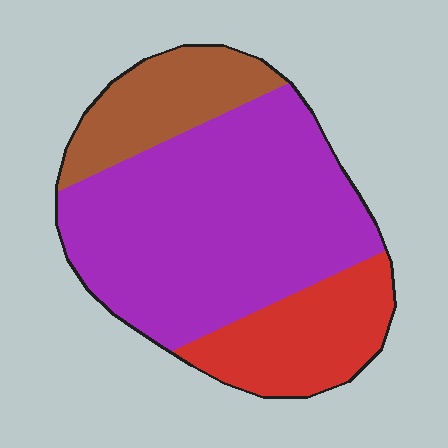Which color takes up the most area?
Purple, at roughly 60%.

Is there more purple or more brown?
Purple.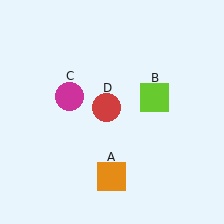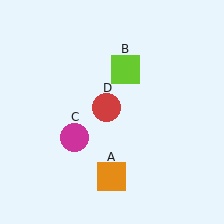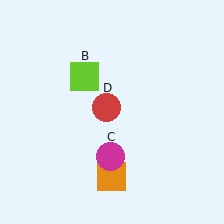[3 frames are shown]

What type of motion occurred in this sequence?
The lime square (object B), magenta circle (object C) rotated counterclockwise around the center of the scene.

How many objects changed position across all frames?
2 objects changed position: lime square (object B), magenta circle (object C).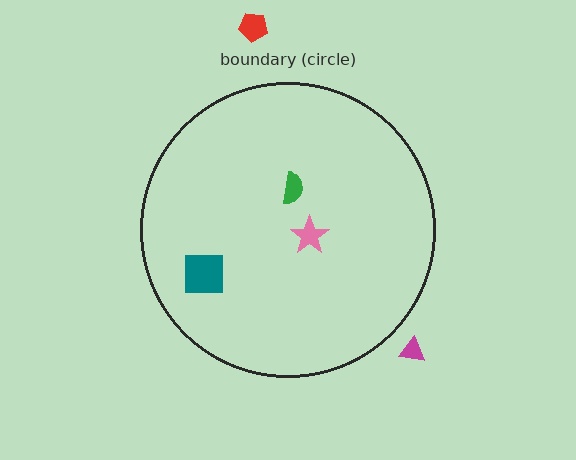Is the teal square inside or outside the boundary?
Inside.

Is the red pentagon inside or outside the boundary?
Outside.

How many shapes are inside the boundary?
3 inside, 2 outside.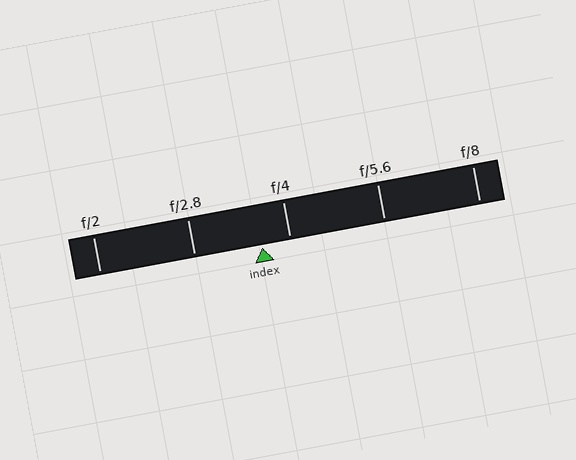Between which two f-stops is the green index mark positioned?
The index mark is between f/2.8 and f/4.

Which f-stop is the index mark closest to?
The index mark is closest to f/4.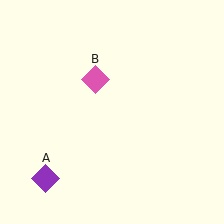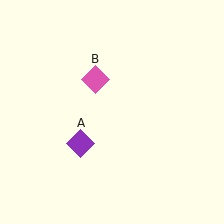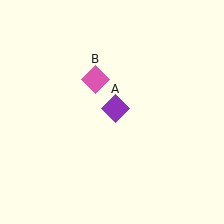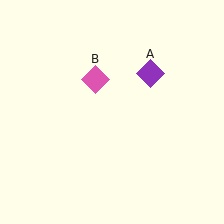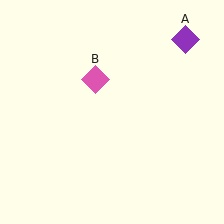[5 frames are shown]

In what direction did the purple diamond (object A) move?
The purple diamond (object A) moved up and to the right.